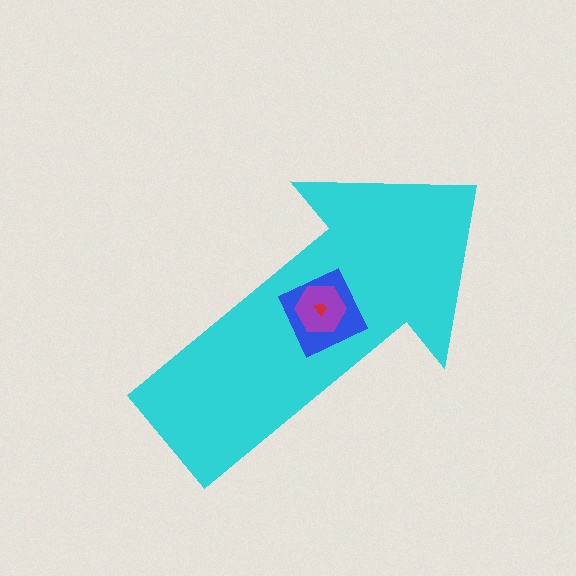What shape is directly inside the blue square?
The purple hexagon.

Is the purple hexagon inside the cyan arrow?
Yes.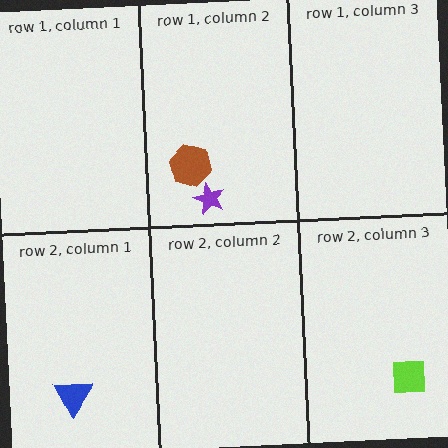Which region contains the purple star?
The row 1, column 2 region.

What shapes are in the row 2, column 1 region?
The blue triangle.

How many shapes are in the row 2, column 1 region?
1.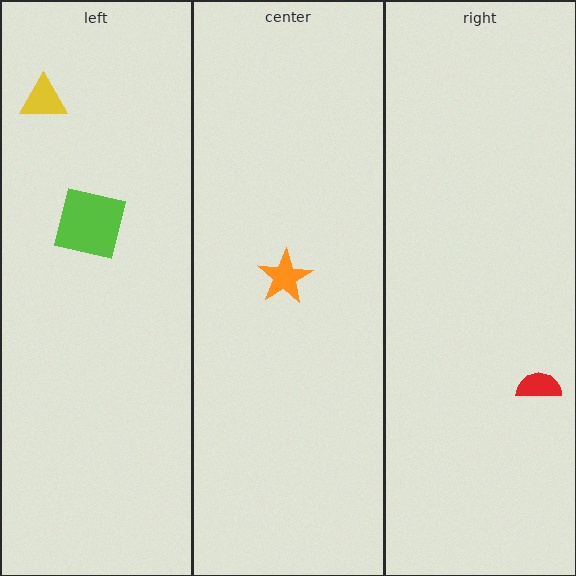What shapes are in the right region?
The red semicircle.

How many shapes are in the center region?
1.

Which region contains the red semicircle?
The right region.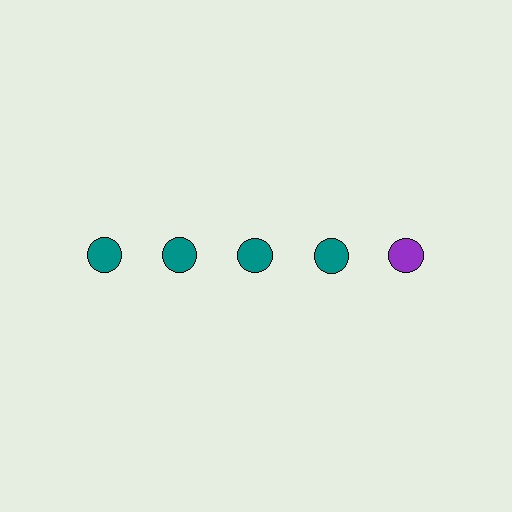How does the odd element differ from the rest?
It has a different color: purple instead of teal.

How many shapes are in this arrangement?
There are 5 shapes arranged in a grid pattern.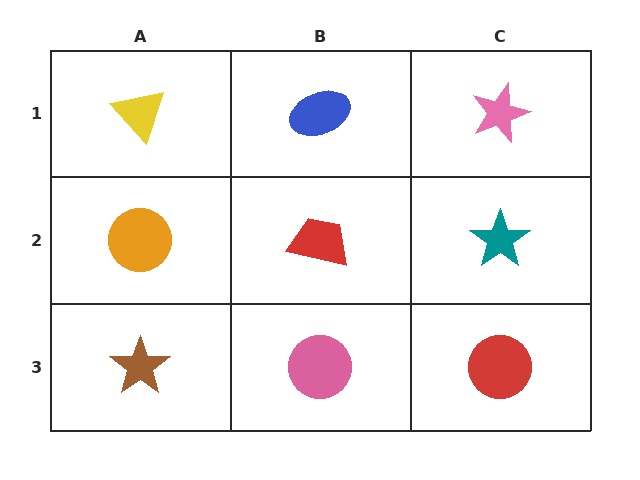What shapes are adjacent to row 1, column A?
An orange circle (row 2, column A), a blue ellipse (row 1, column B).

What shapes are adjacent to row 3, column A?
An orange circle (row 2, column A), a pink circle (row 3, column B).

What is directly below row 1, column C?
A teal star.